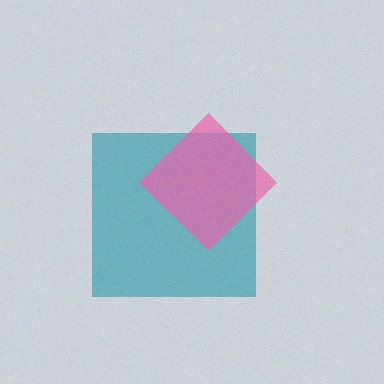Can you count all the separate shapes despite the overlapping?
Yes, there are 2 separate shapes.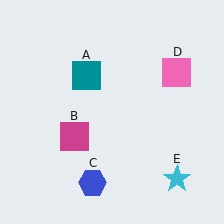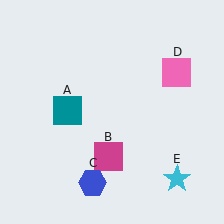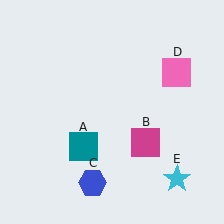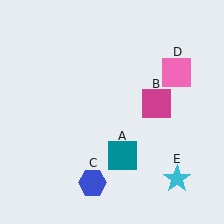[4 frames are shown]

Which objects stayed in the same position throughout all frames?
Blue hexagon (object C) and pink square (object D) and cyan star (object E) remained stationary.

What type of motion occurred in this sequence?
The teal square (object A), magenta square (object B) rotated counterclockwise around the center of the scene.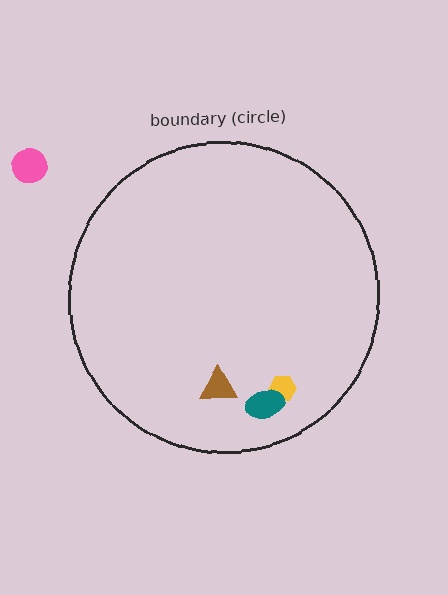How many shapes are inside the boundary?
3 inside, 1 outside.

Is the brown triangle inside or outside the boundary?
Inside.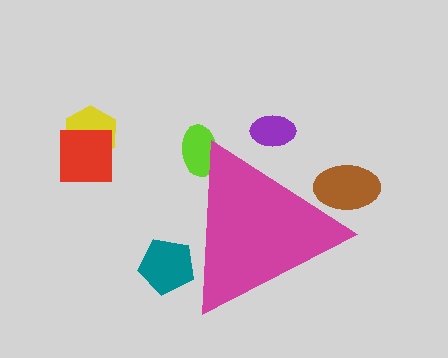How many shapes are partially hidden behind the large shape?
4 shapes are partially hidden.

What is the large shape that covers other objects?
A magenta triangle.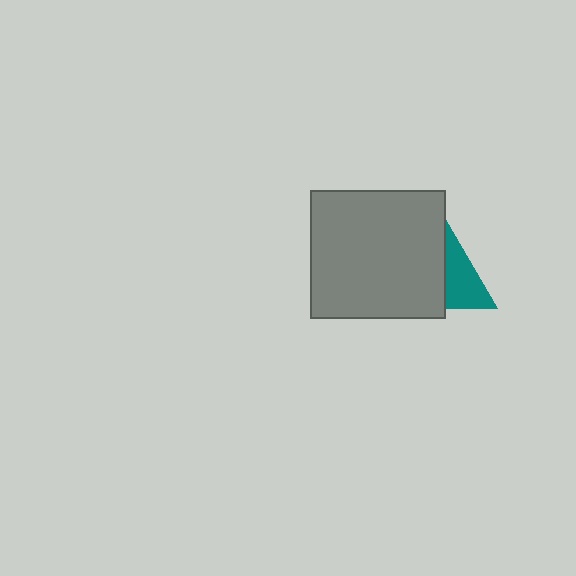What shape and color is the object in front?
The object in front is a gray rectangle.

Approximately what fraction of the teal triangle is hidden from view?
Roughly 56% of the teal triangle is hidden behind the gray rectangle.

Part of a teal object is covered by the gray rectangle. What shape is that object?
It is a triangle.